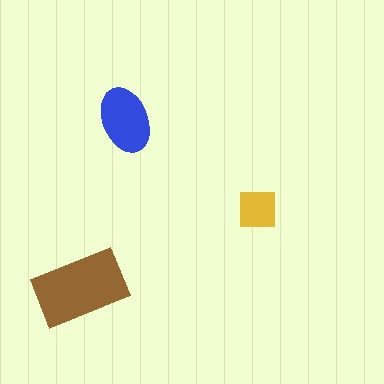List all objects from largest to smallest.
The brown rectangle, the blue ellipse, the yellow square.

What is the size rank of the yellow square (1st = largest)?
3rd.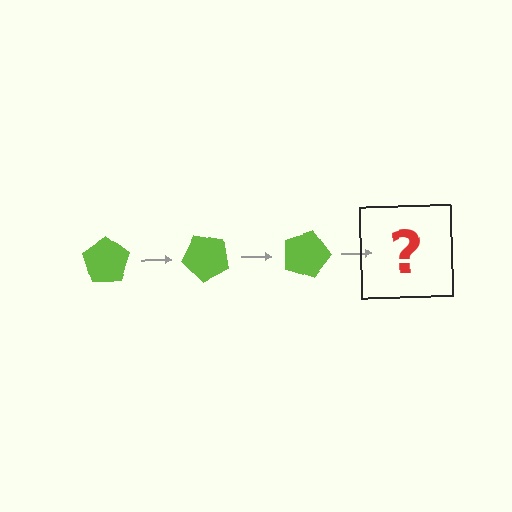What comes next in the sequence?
The next element should be a lime pentagon rotated 135 degrees.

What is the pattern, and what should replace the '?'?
The pattern is that the pentagon rotates 45 degrees each step. The '?' should be a lime pentagon rotated 135 degrees.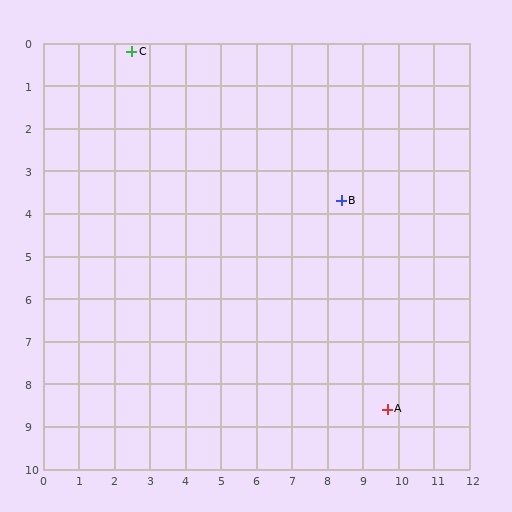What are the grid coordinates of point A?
Point A is at approximately (9.7, 8.6).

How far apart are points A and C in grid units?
Points A and C are about 11.1 grid units apart.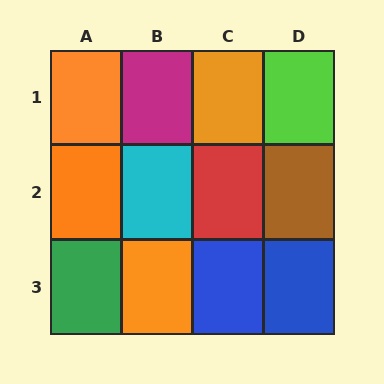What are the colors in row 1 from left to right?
Orange, magenta, orange, lime.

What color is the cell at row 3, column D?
Blue.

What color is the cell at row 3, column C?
Blue.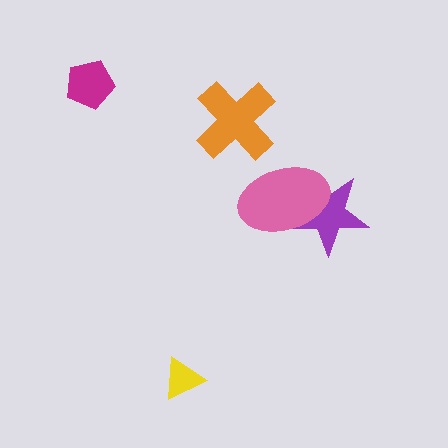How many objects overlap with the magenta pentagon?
0 objects overlap with the magenta pentagon.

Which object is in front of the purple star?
The pink ellipse is in front of the purple star.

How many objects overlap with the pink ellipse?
1 object overlaps with the pink ellipse.